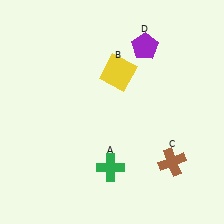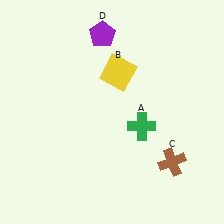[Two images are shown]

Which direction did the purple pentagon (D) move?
The purple pentagon (D) moved left.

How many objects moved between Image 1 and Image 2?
2 objects moved between the two images.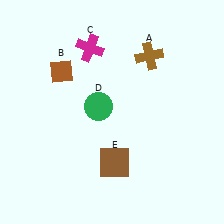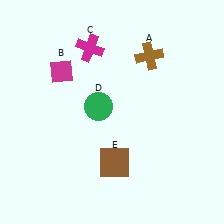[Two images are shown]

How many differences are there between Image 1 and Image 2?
There is 1 difference between the two images.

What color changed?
The diamond (B) changed from brown in Image 1 to magenta in Image 2.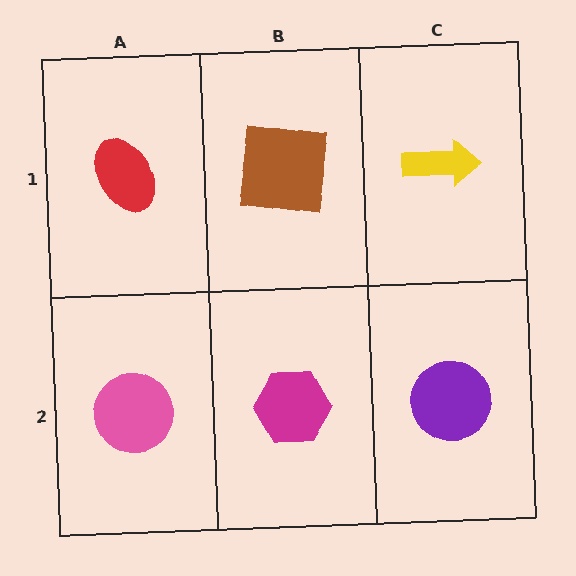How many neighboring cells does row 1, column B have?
3.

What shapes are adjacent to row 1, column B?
A magenta hexagon (row 2, column B), a red ellipse (row 1, column A), a yellow arrow (row 1, column C).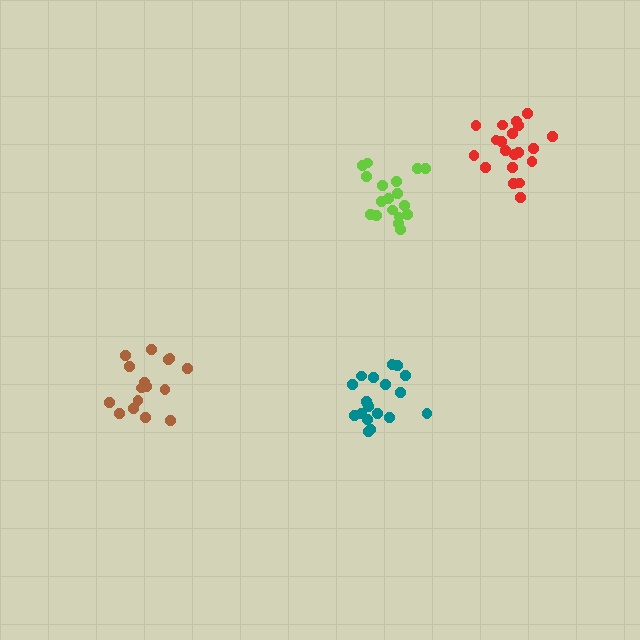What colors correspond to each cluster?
The clusters are colored: red, lime, brown, teal.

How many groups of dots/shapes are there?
There are 4 groups.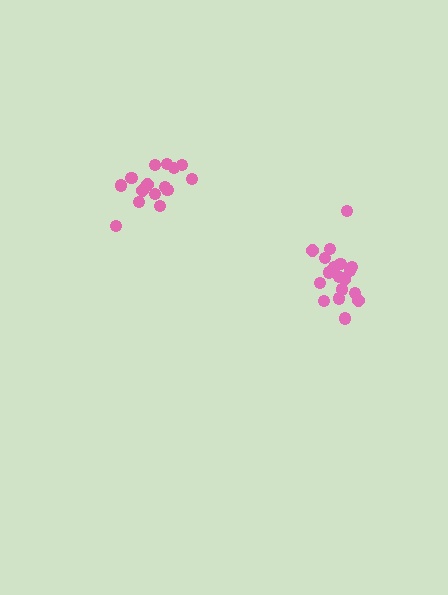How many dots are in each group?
Group 1: 15 dots, Group 2: 19 dots (34 total).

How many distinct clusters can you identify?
There are 2 distinct clusters.